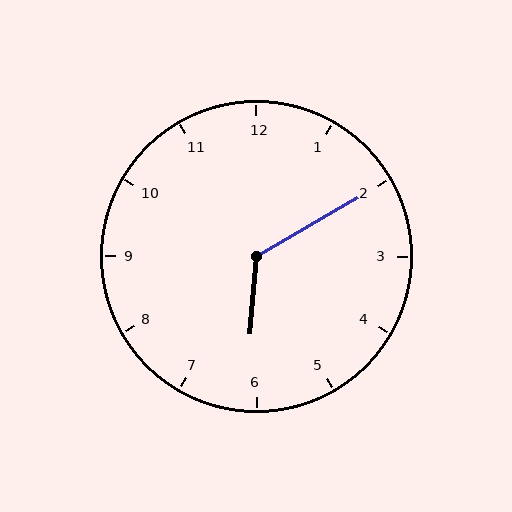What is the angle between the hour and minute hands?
Approximately 125 degrees.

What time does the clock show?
6:10.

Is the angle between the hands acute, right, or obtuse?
It is obtuse.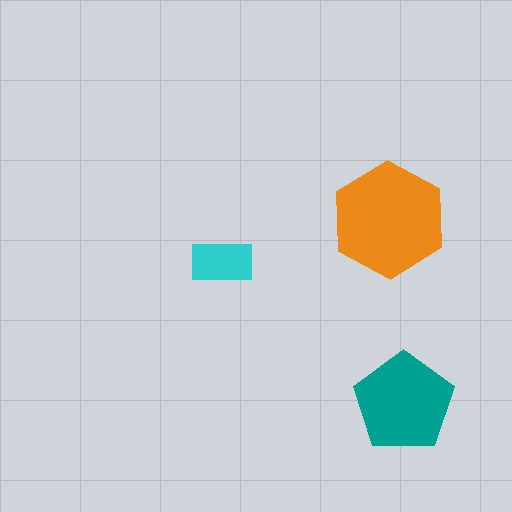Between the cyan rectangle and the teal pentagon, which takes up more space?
The teal pentagon.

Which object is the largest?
The orange hexagon.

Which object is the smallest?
The cyan rectangle.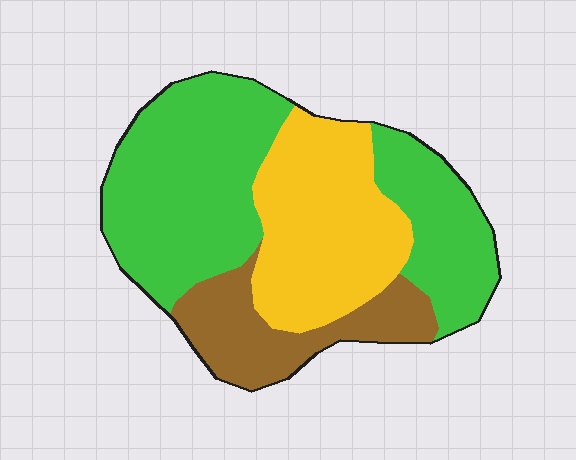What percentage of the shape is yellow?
Yellow takes up between a quarter and a half of the shape.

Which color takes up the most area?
Green, at roughly 50%.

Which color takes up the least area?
Brown, at roughly 20%.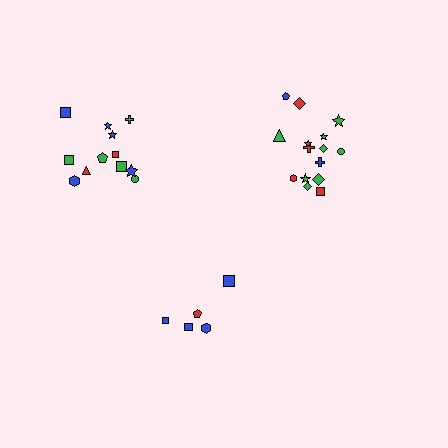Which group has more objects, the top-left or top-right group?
The top-right group.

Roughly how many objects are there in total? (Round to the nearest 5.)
Roughly 30 objects in total.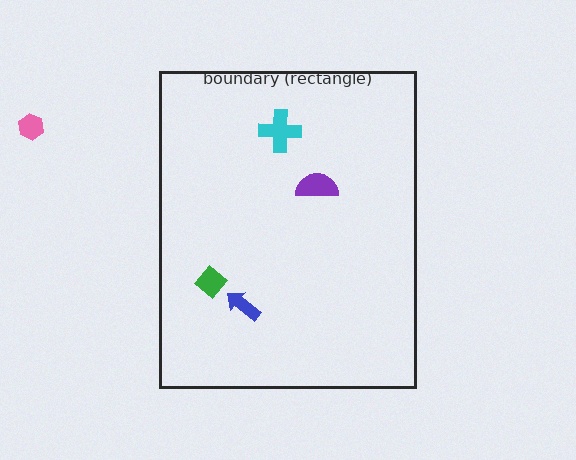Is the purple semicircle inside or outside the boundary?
Inside.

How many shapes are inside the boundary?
4 inside, 1 outside.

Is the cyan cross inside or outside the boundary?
Inside.